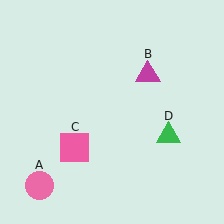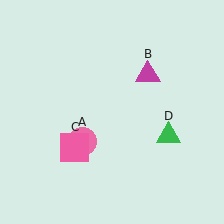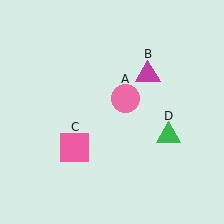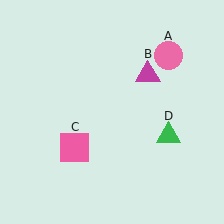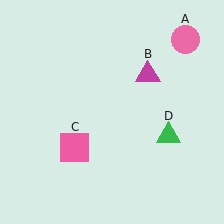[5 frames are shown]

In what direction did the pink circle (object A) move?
The pink circle (object A) moved up and to the right.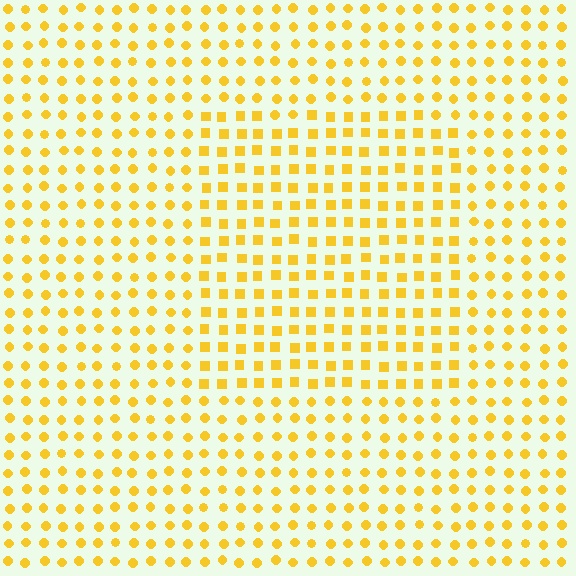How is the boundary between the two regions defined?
The boundary is defined by a change in element shape: squares inside vs. circles outside. All elements share the same color and spacing.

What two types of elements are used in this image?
The image uses squares inside the rectangle region and circles outside it.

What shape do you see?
I see a rectangle.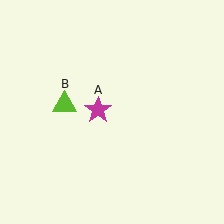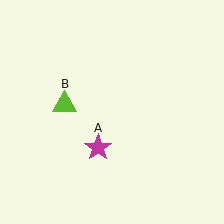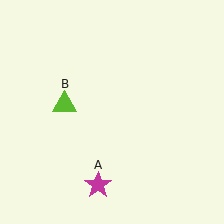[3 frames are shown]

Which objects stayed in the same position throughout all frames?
Lime triangle (object B) remained stationary.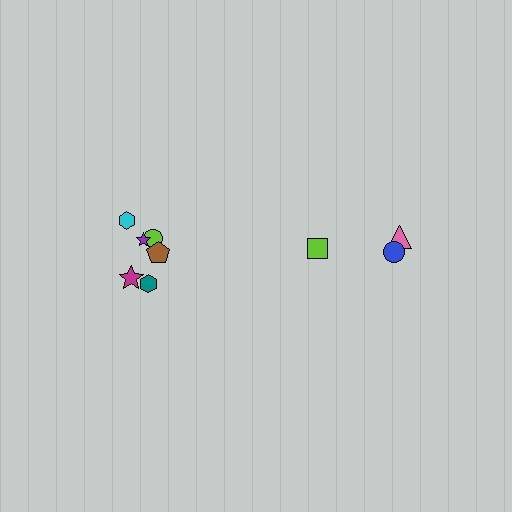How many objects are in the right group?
There are 3 objects.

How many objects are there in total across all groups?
There are 9 objects.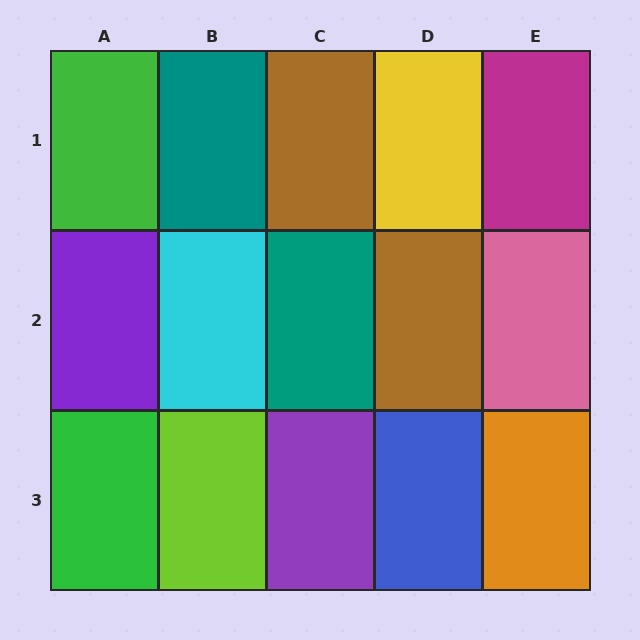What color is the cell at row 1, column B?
Teal.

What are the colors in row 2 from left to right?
Purple, cyan, teal, brown, pink.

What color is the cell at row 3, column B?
Lime.